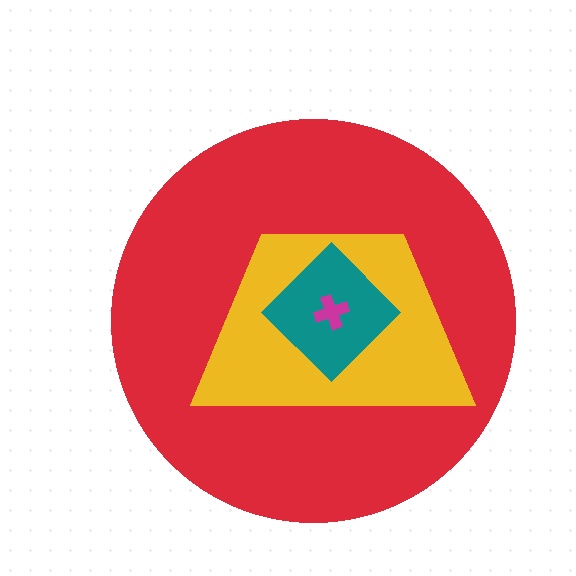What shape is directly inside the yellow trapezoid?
The teal diamond.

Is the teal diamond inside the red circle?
Yes.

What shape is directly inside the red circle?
The yellow trapezoid.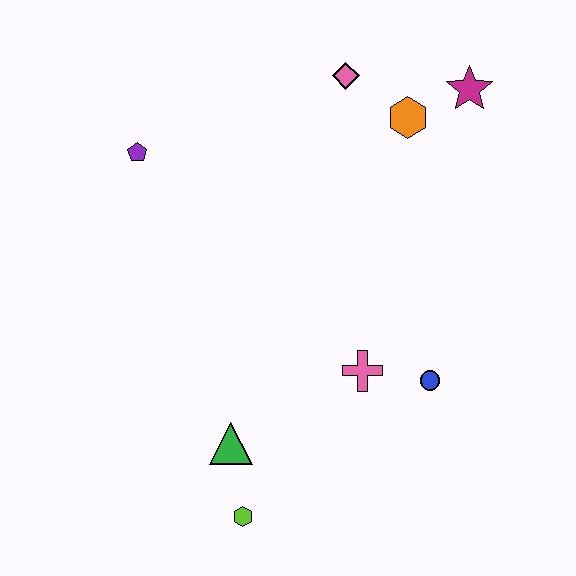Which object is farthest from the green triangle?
The magenta star is farthest from the green triangle.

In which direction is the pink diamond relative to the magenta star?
The pink diamond is to the left of the magenta star.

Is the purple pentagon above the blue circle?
Yes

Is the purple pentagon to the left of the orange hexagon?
Yes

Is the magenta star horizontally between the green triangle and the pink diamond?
No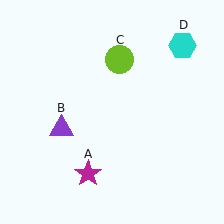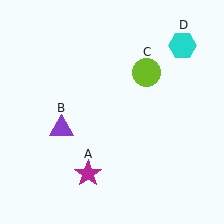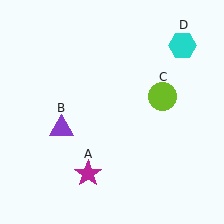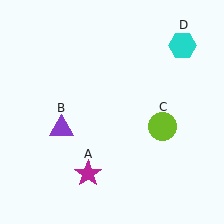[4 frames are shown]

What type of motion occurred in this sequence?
The lime circle (object C) rotated clockwise around the center of the scene.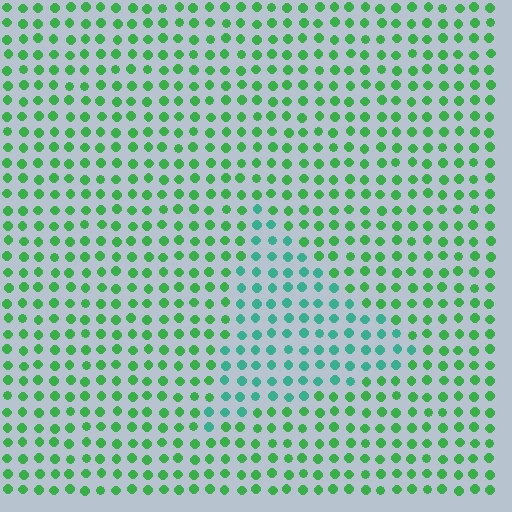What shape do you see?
I see a triangle.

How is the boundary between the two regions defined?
The boundary is defined purely by a slight shift in hue (about 36 degrees). Spacing, size, and orientation are identical on both sides.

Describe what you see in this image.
The image is filled with small green elements in a uniform arrangement. A triangle-shaped region is visible where the elements are tinted to a slightly different hue, forming a subtle color boundary.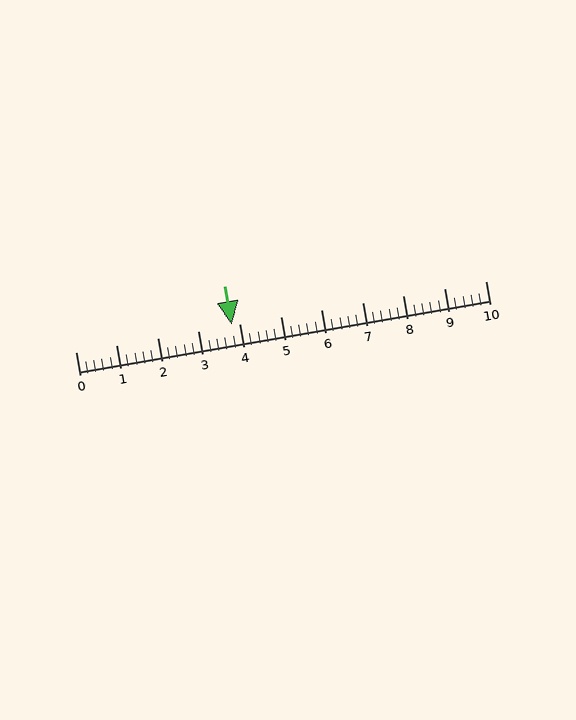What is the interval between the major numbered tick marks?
The major tick marks are spaced 1 units apart.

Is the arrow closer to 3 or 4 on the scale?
The arrow is closer to 4.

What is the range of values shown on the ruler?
The ruler shows values from 0 to 10.